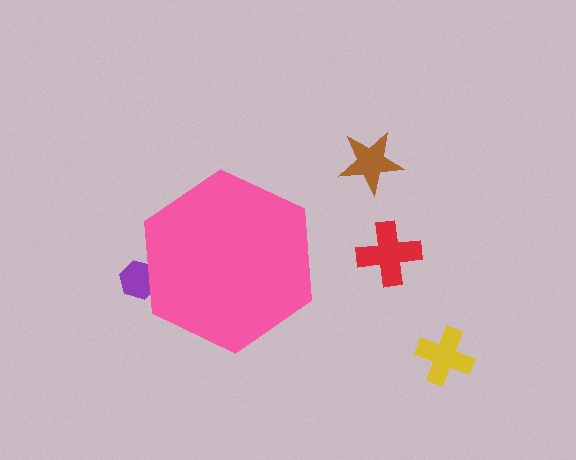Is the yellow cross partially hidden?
No, the yellow cross is fully visible.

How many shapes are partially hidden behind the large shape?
1 shape is partially hidden.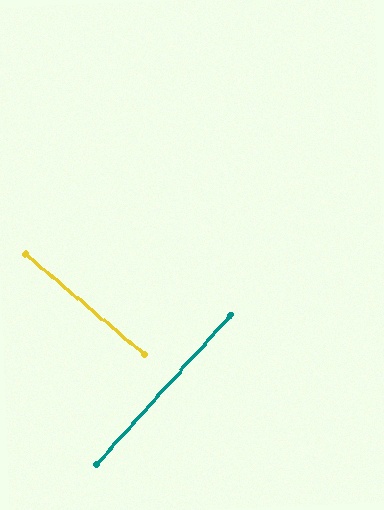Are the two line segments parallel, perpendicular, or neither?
Perpendicular — they meet at approximately 88°.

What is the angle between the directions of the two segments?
Approximately 88 degrees.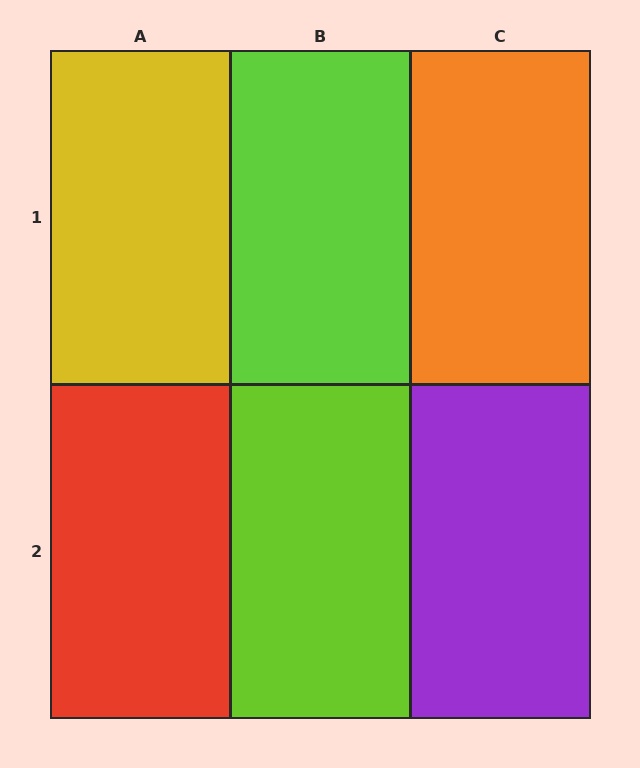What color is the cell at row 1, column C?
Orange.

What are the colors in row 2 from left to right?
Red, lime, purple.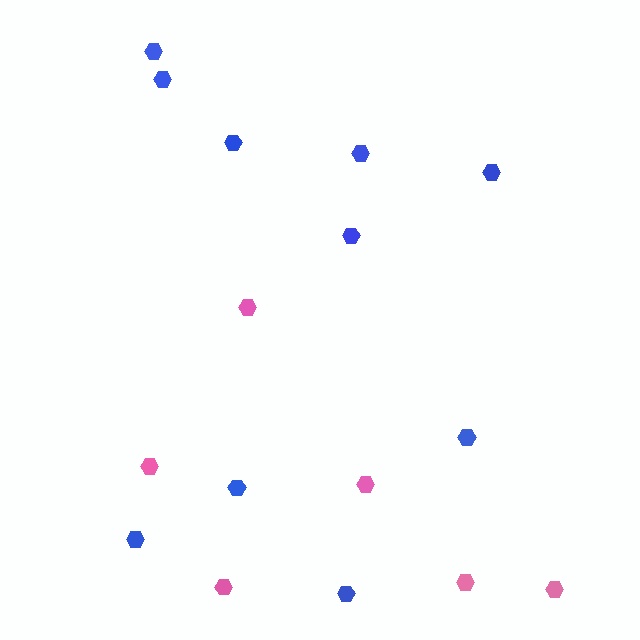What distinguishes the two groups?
There are 2 groups: one group of pink hexagons (6) and one group of blue hexagons (10).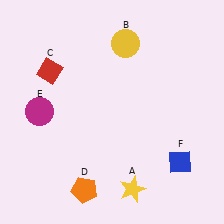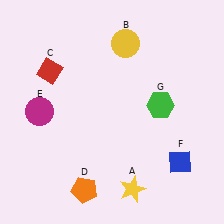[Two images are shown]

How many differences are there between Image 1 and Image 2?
There is 1 difference between the two images.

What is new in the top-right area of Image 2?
A green hexagon (G) was added in the top-right area of Image 2.